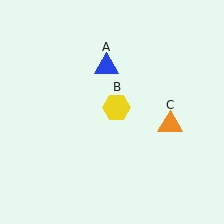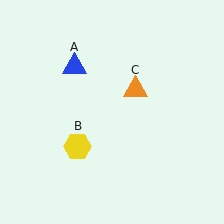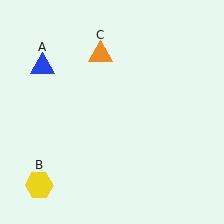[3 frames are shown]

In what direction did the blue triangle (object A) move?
The blue triangle (object A) moved left.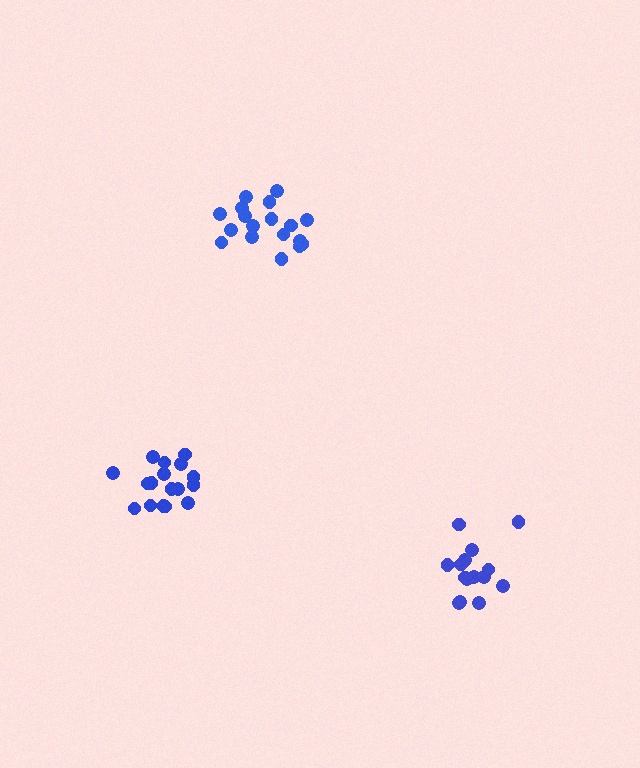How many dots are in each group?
Group 1: 17 dots, Group 2: 18 dots, Group 3: 15 dots (50 total).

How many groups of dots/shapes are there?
There are 3 groups.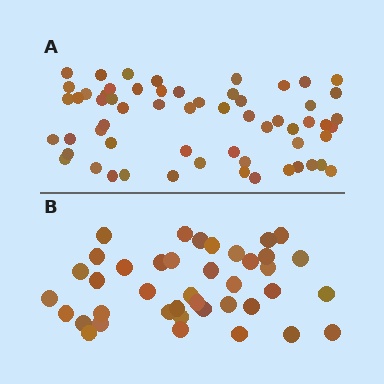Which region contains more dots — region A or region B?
Region A (the top region) has more dots.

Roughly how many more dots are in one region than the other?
Region A has approximately 20 more dots than region B.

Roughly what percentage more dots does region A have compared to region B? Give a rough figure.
About 50% more.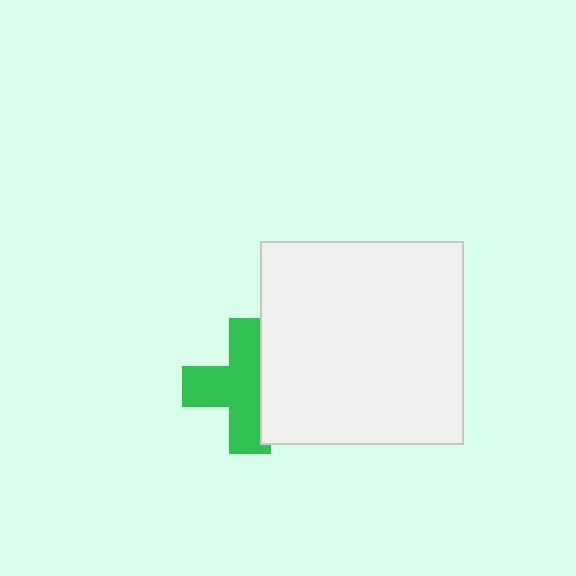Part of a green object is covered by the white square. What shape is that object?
It is a cross.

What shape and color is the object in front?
The object in front is a white square.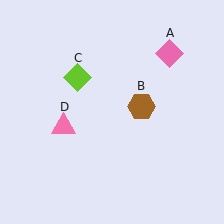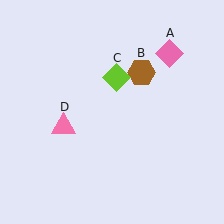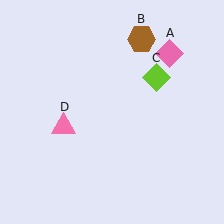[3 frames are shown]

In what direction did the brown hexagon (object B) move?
The brown hexagon (object B) moved up.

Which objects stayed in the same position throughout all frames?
Pink diamond (object A) and pink triangle (object D) remained stationary.